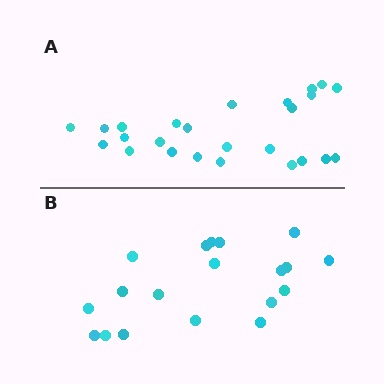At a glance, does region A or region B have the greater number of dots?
Region A (the top region) has more dots.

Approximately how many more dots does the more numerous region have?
Region A has about 6 more dots than region B.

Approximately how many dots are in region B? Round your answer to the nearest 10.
About 20 dots. (The exact count is 19, which rounds to 20.)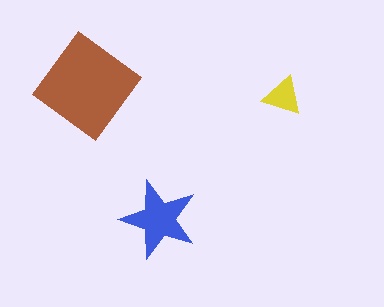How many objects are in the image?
There are 3 objects in the image.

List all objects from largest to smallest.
The brown diamond, the blue star, the yellow triangle.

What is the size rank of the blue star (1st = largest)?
2nd.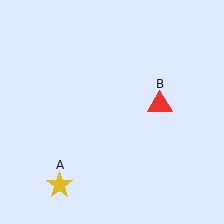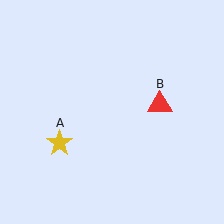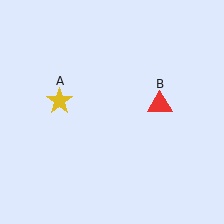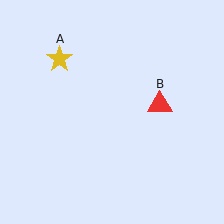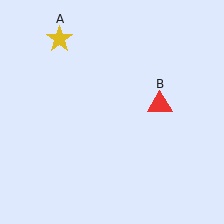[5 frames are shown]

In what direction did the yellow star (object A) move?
The yellow star (object A) moved up.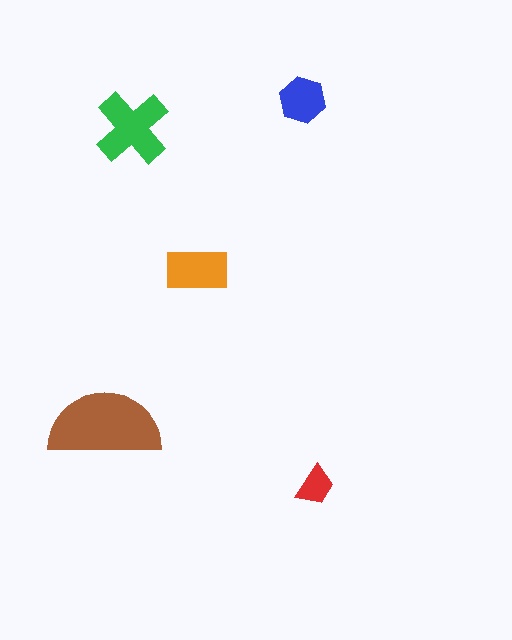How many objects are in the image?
There are 5 objects in the image.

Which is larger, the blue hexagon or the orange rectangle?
The orange rectangle.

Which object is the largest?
The brown semicircle.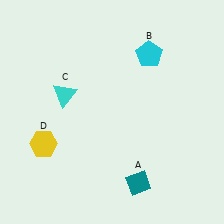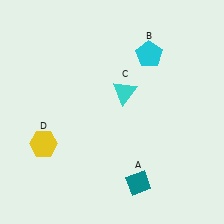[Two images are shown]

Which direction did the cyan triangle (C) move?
The cyan triangle (C) moved right.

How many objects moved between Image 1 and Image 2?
1 object moved between the two images.